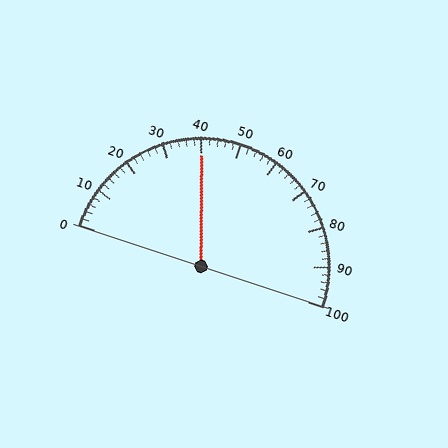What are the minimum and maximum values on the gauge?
The gauge ranges from 0 to 100.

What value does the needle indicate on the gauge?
The needle indicates approximately 40.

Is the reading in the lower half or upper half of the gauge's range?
The reading is in the lower half of the range (0 to 100).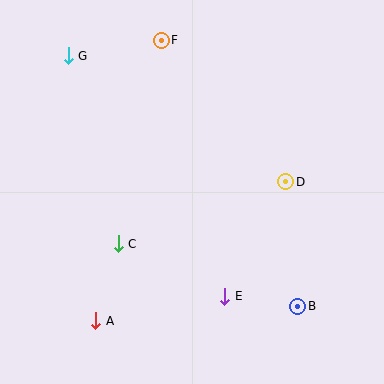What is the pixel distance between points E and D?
The distance between E and D is 129 pixels.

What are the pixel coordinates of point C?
Point C is at (118, 244).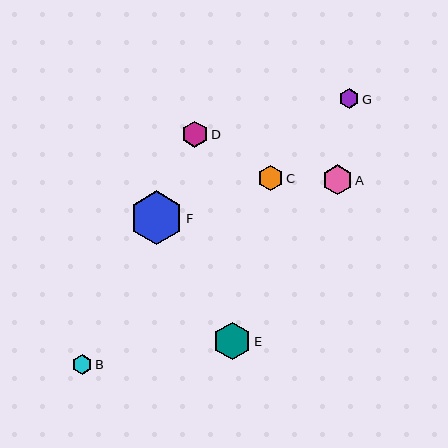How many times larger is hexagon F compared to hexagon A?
Hexagon F is approximately 1.8 times the size of hexagon A.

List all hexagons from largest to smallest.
From largest to smallest: F, E, A, D, C, G, B.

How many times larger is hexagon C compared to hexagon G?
Hexagon C is approximately 1.3 times the size of hexagon G.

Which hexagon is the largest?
Hexagon F is the largest with a size of approximately 54 pixels.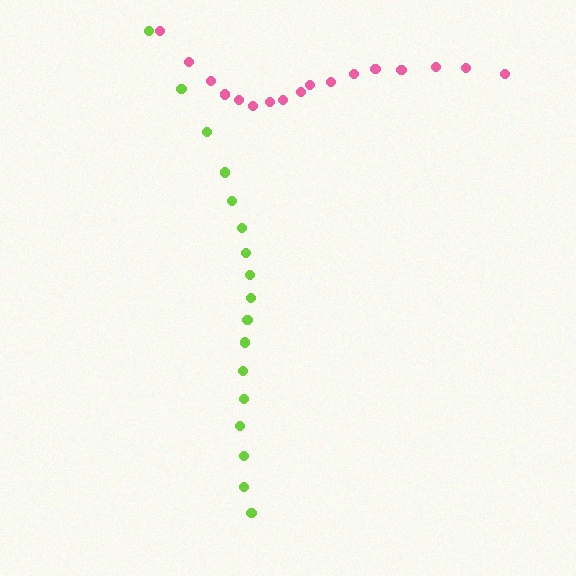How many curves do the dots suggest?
There are 2 distinct paths.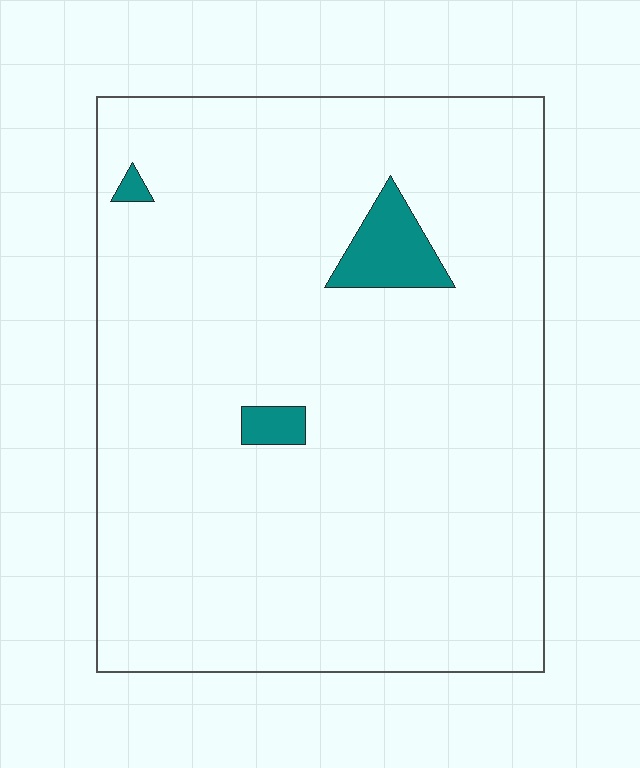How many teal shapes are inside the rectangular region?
3.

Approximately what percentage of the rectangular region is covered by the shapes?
Approximately 5%.